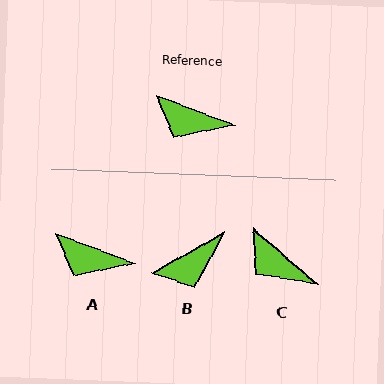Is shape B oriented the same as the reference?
No, it is off by about 50 degrees.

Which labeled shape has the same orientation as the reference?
A.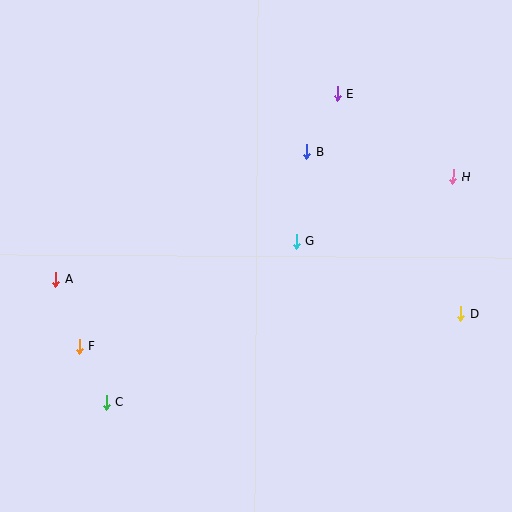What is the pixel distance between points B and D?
The distance between B and D is 224 pixels.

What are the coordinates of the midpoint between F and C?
The midpoint between F and C is at (93, 374).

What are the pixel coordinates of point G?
Point G is at (296, 241).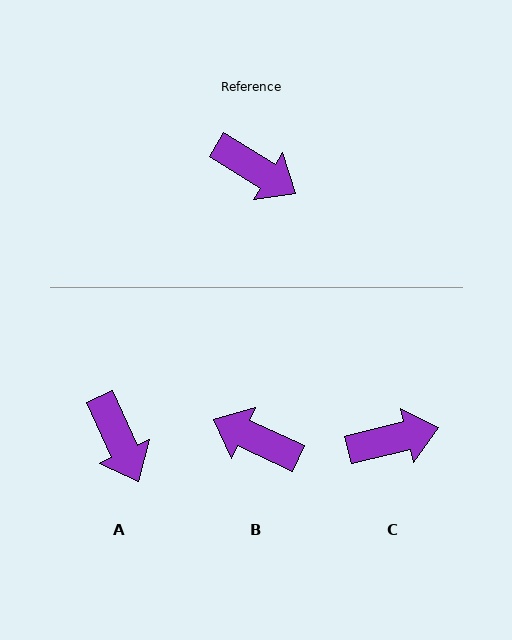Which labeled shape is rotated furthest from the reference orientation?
B, about 173 degrees away.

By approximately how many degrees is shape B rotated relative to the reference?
Approximately 173 degrees clockwise.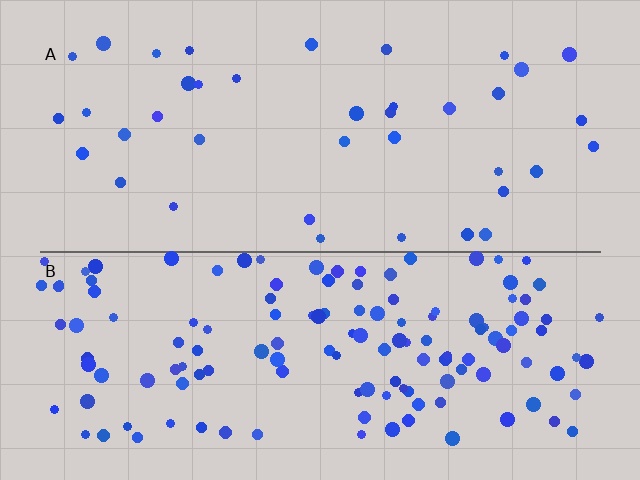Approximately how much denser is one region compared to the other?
Approximately 3.3× — region B over region A.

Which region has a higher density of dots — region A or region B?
B (the bottom).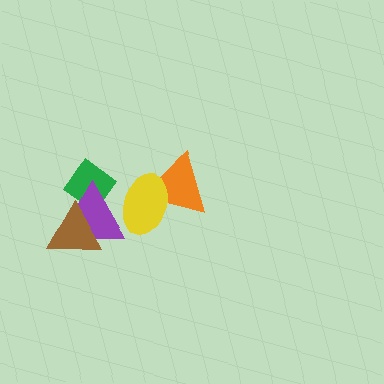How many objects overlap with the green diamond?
2 objects overlap with the green diamond.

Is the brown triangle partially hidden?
No, no other shape covers it.